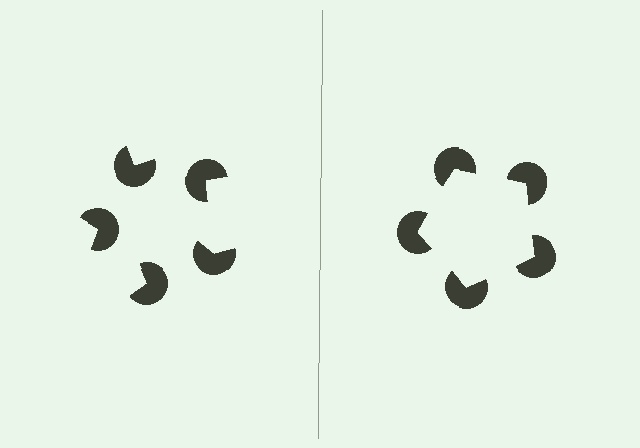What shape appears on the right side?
An illusory pentagon.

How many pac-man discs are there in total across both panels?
10 — 5 on each side.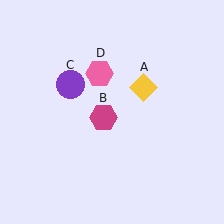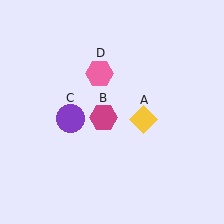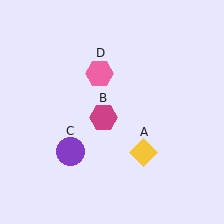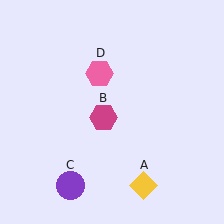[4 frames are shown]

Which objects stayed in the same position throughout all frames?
Magenta hexagon (object B) and pink hexagon (object D) remained stationary.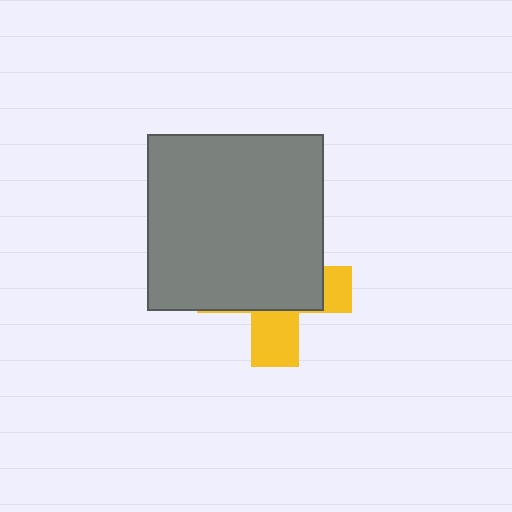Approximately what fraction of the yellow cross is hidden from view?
Roughly 67% of the yellow cross is hidden behind the gray square.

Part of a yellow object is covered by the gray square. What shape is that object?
It is a cross.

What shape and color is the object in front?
The object in front is a gray square.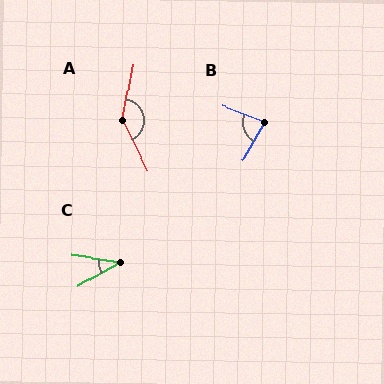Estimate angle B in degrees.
Approximately 82 degrees.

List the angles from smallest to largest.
C (38°), B (82°), A (142°).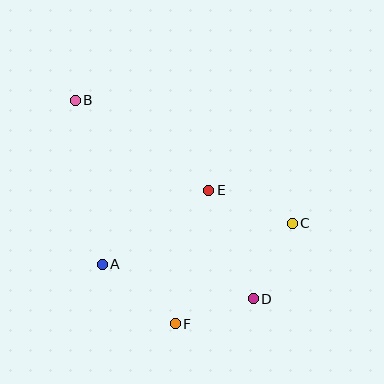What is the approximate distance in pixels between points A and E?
The distance between A and E is approximately 130 pixels.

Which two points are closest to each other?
Points D and F are closest to each other.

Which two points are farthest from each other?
Points B and D are farthest from each other.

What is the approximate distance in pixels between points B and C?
The distance between B and C is approximately 249 pixels.